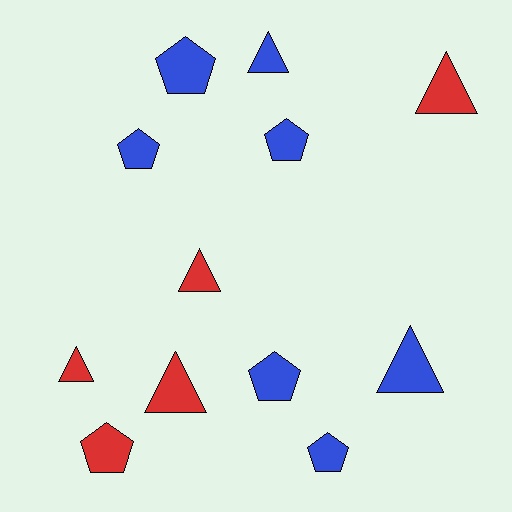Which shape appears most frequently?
Triangle, with 6 objects.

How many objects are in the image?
There are 12 objects.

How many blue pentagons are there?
There are 5 blue pentagons.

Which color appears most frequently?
Blue, with 7 objects.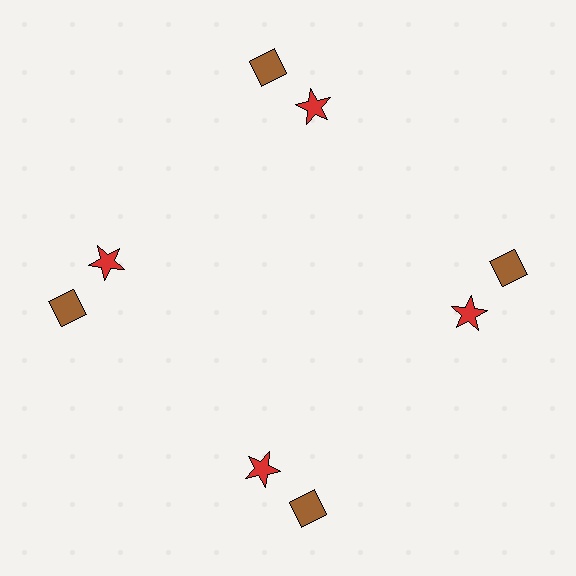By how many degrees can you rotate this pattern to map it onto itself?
The pattern maps onto itself every 90 degrees of rotation.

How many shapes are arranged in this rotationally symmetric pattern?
There are 8 shapes, arranged in 4 groups of 2.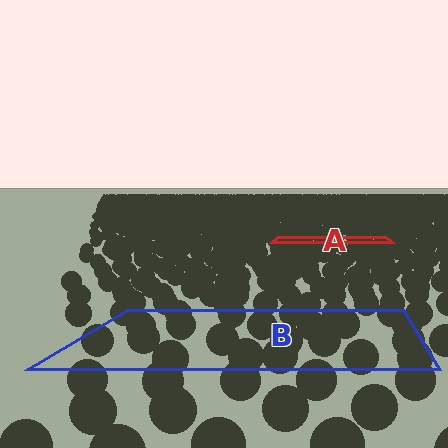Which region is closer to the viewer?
Region B is closer. The texture elements there are larger and more spread out.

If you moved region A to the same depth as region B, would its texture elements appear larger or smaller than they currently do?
They would appear larger. At a closer depth, the same texture elements are projected at a bigger on-screen size.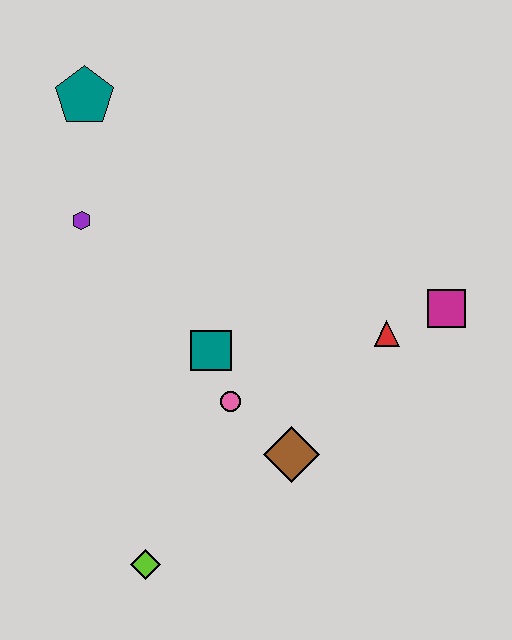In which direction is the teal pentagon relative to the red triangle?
The teal pentagon is to the left of the red triangle.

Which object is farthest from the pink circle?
The teal pentagon is farthest from the pink circle.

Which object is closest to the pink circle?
The teal square is closest to the pink circle.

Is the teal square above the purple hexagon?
No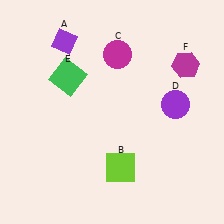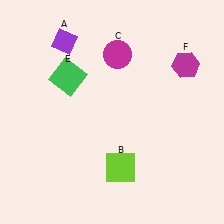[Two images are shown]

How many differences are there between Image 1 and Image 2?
There is 1 difference between the two images.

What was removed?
The purple circle (D) was removed in Image 2.